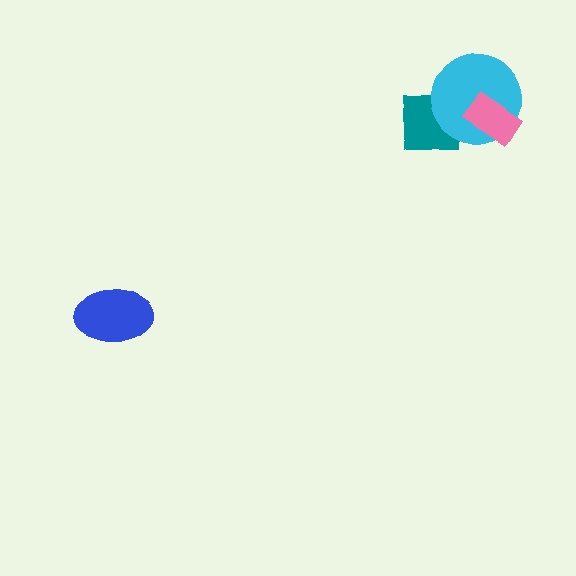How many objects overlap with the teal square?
1 object overlaps with the teal square.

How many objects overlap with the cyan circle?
2 objects overlap with the cyan circle.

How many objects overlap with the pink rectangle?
1 object overlaps with the pink rectangle.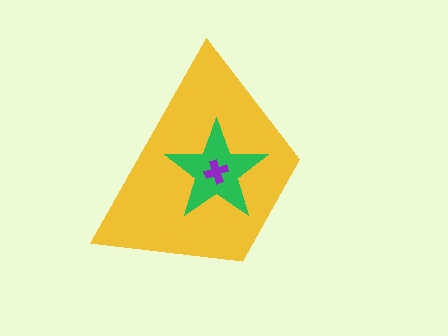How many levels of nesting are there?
3.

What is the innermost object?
The purple cross.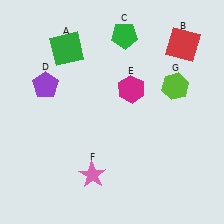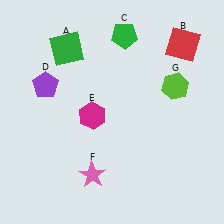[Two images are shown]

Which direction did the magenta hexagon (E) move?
The magenta hexagon (E) moved left.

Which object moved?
The magenta hexagon (E) moved left.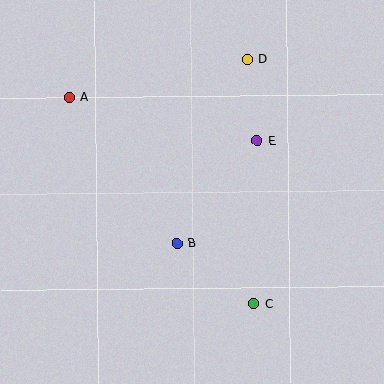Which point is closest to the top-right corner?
Point D is closest to the top-right corner.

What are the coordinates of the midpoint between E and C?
The midpoint between E and C is at (256, 223).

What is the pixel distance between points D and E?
The distance between D and E is 82 pixels.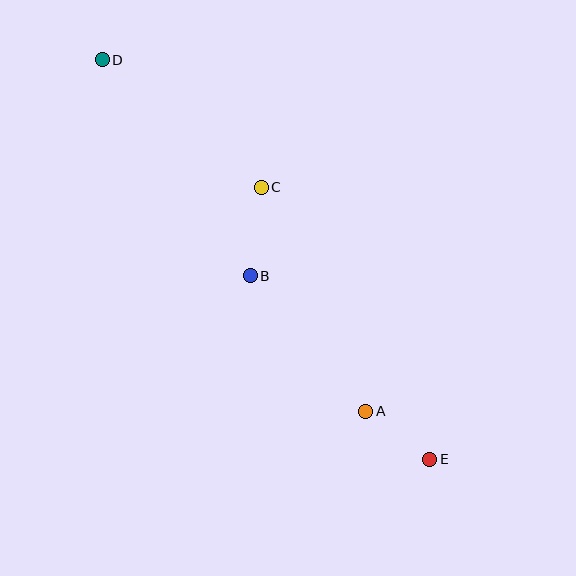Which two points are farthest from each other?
Points D and E are farthest from each other.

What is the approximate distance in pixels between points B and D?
The distance between B and D is approximately 262 pixels.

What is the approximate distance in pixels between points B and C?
The distance between B and C is approximately 89 pixels.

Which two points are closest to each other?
Points A and E are closest to each other.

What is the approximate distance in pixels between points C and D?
The distance between C and D is approximately 204 pixels.